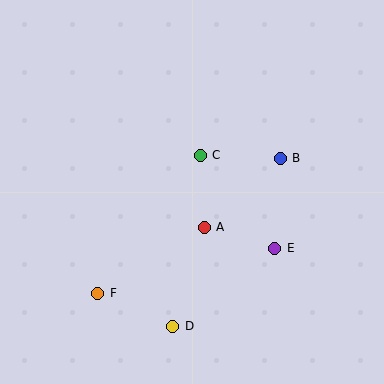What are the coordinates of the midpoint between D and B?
The midpoint between D and B is at (226, 242).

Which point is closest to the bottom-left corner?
Point F is closest to the bottom-left corner.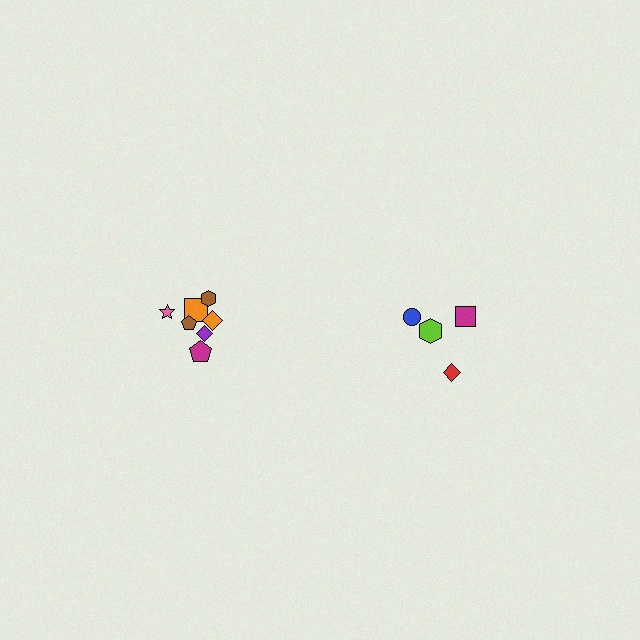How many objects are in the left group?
There are 7 objects.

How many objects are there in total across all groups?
There are 11 objects.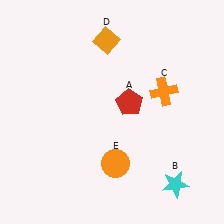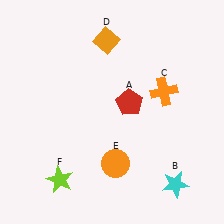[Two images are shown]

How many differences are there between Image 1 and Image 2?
There is 1 difference between the two images.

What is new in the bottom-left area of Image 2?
A lime star (F) was added in the bottom-left area of Image 2.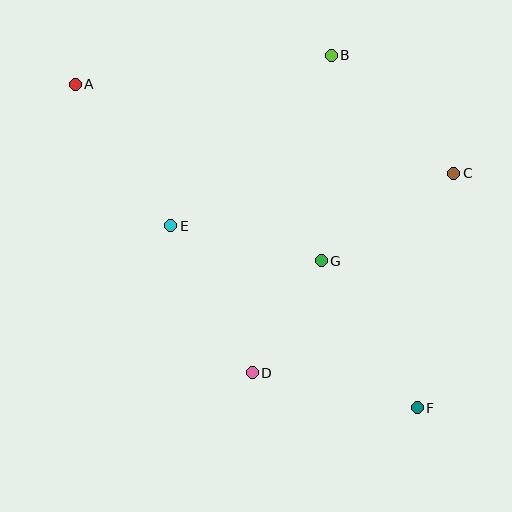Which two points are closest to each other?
Points D and G are closest to each other.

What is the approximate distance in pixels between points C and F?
The distance between C and F is approximately 237 pixels.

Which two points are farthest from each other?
Points A and F are farthest from each other.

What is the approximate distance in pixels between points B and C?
The distance between B and C is approximately 170 pixels.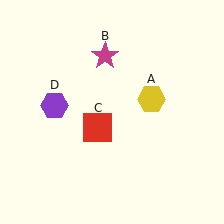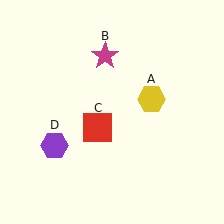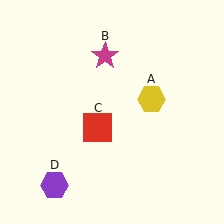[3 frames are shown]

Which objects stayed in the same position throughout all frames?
Yellow hexagon (object A) and magenta star (object B) and red square (object C) remained stationary.